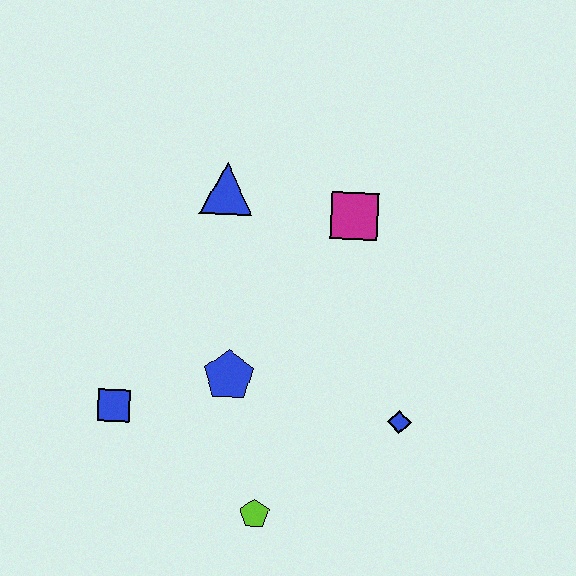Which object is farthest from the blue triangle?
The lime pentagon is farthest from the blue triangle.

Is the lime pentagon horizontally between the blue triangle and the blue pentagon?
No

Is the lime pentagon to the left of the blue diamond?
Yes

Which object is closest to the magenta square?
The blue triangle is closest to the magenta square.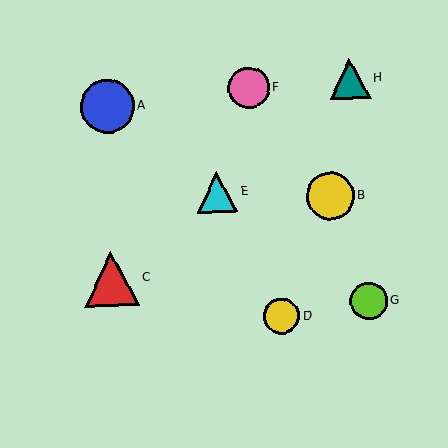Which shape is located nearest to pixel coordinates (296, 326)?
The yellow circle (labeled D) at (281, 317) is nearest to that location.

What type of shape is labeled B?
Shape B is a yellow circle.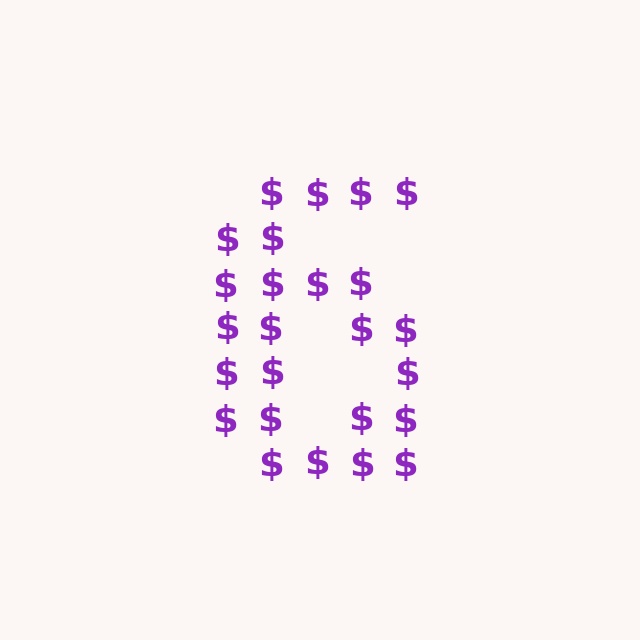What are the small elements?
The small elements are dollar signs.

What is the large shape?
The large shape is the digit 6.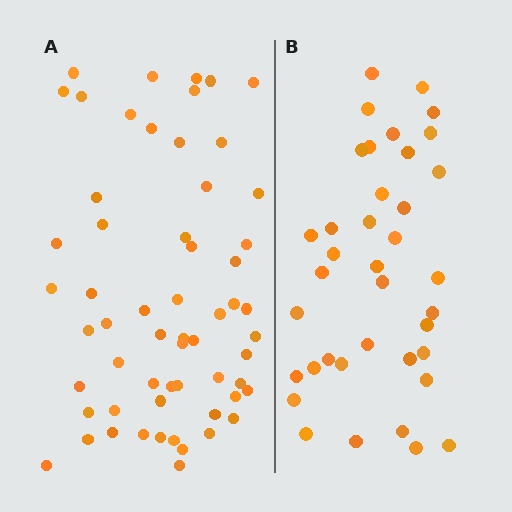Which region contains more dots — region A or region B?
Region A (the left region) has more dots.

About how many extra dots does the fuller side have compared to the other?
Region A has approximately 20 more dots than region B.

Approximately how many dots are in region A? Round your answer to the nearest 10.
About 60 dots. (The exact count is 59, which rounds to 60.)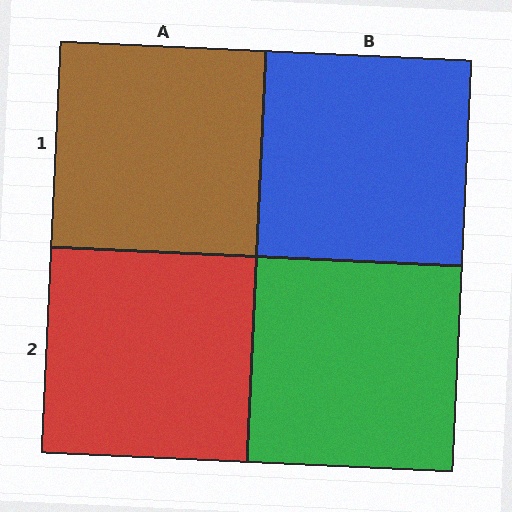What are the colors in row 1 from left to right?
Brown, blue.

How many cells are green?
1 cell is green.